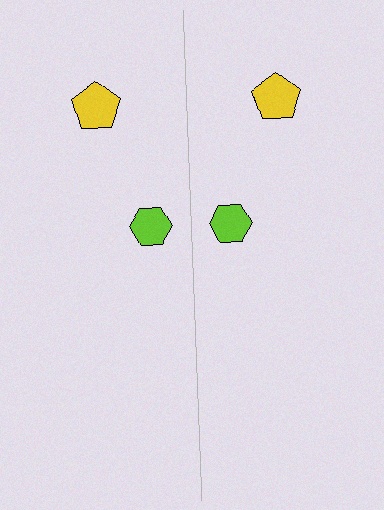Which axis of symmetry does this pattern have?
The pattern has a vertical axis of symmetry running through the center of the image.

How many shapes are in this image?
There are 4 shapes in this image.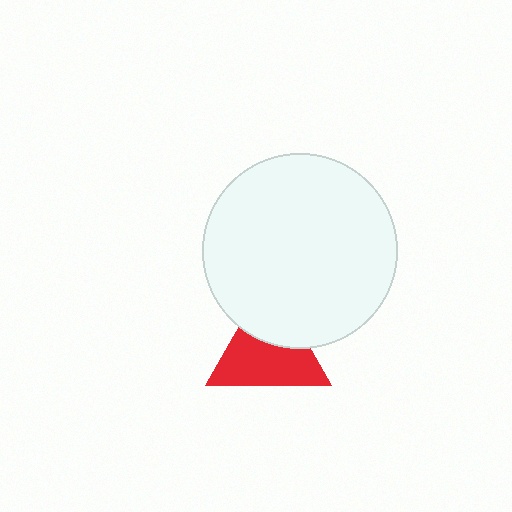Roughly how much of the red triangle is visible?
About half of it is visible (roughly 63%).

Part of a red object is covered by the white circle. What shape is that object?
It is a triangle.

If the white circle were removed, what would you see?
You would see the complete red triangle.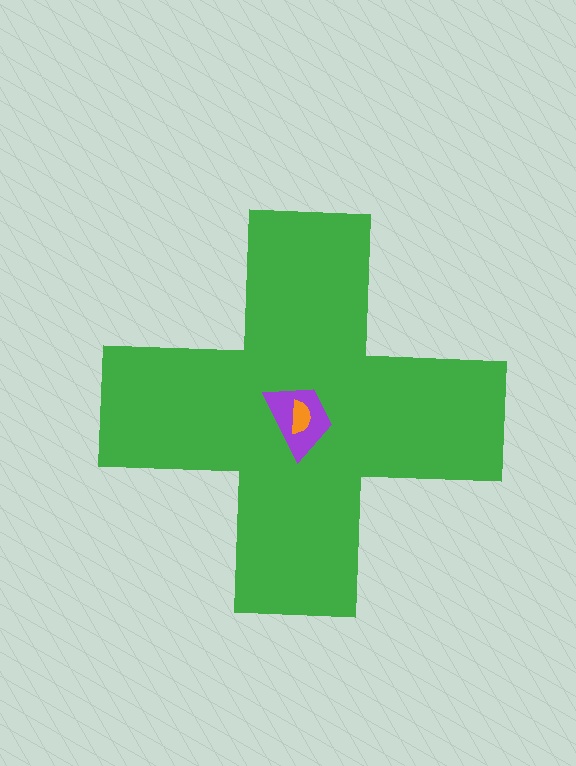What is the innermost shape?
The orange semicircle.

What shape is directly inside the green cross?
The purple trapezoid.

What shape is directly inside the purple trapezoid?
The orange semicircle.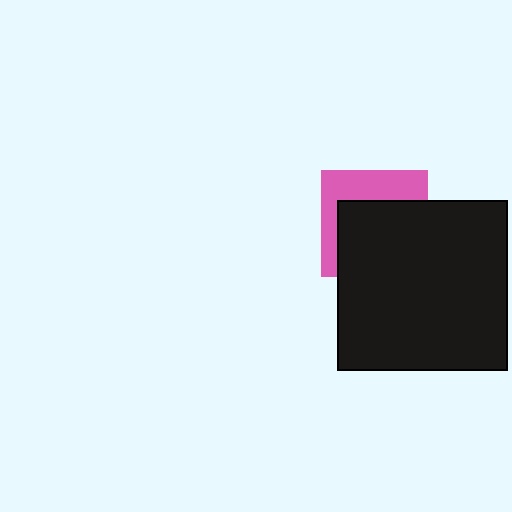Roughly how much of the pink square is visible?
A small part of it is visible (roughly 39%).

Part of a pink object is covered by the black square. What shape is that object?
It is a square.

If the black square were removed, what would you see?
You would see the complete pink square.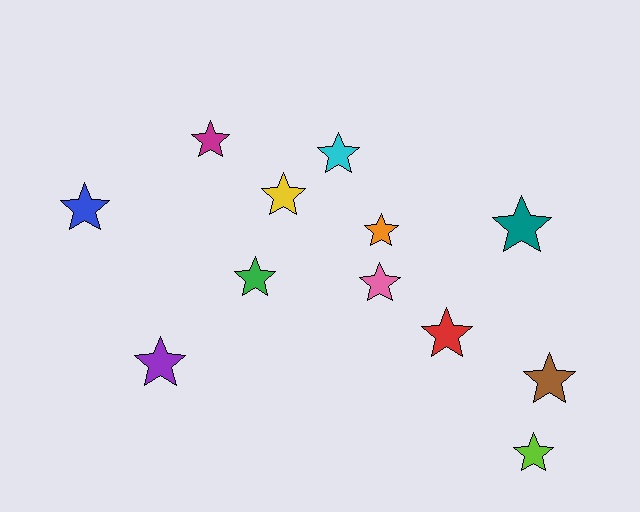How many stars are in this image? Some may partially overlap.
There are 12 stars.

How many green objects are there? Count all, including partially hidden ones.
There is 1 green object.